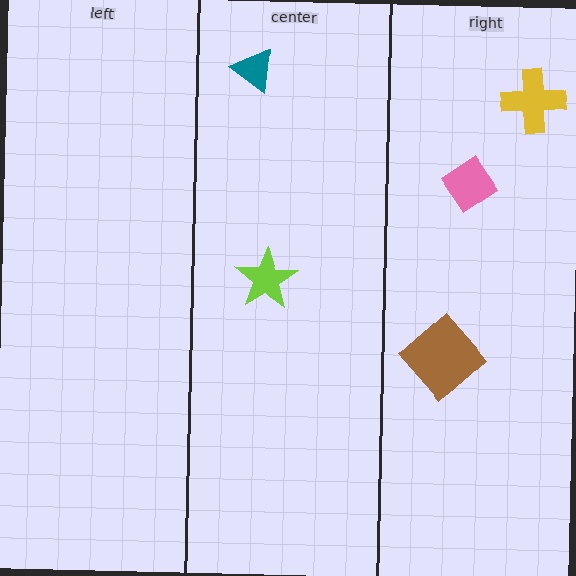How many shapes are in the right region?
3.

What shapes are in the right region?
The pink diamond, the yellow cross, the brown diamond.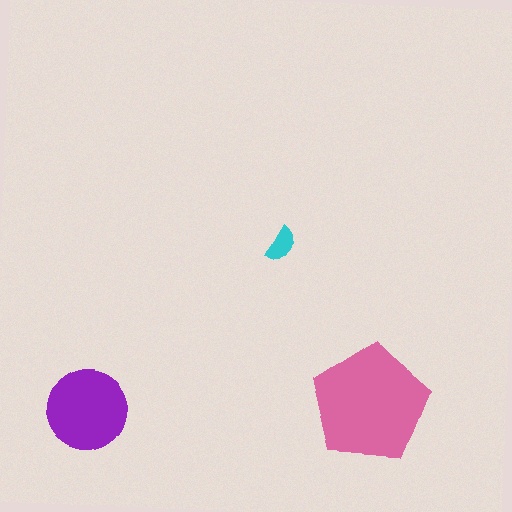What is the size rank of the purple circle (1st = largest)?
2nd.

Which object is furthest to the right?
The pink pentagon is rightmost.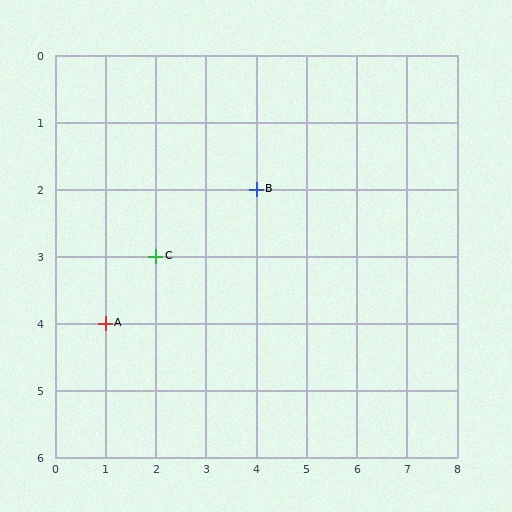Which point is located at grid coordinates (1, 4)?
Point A is at (1, 4).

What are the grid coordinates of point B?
Point B is at grid coordinates (4, 2).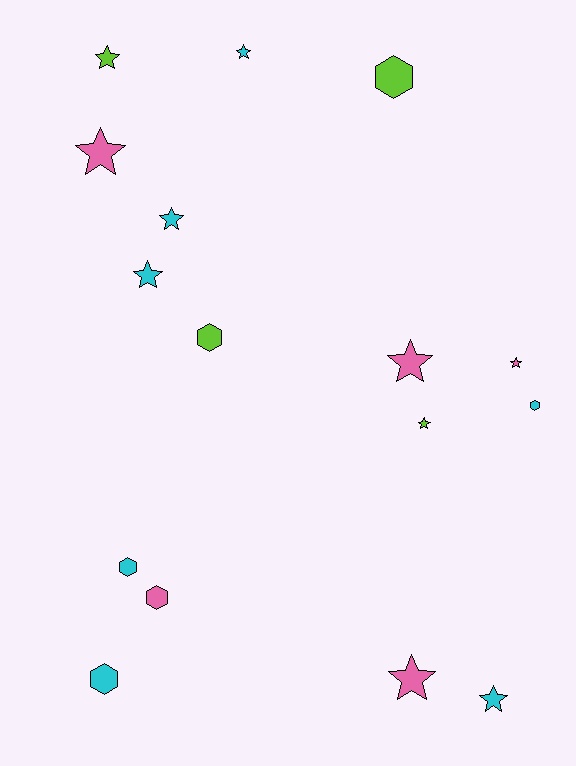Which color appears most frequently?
Cyan, with 7 objects.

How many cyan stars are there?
There are 4 cyan stars.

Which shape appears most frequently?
Star, with 10 objects.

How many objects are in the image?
There are 16 objects.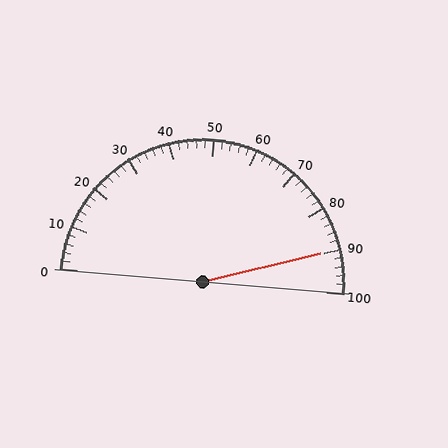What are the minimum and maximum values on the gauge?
The gauge ranges from 0 to 100.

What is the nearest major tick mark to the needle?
The nearest major tick mark is 90.